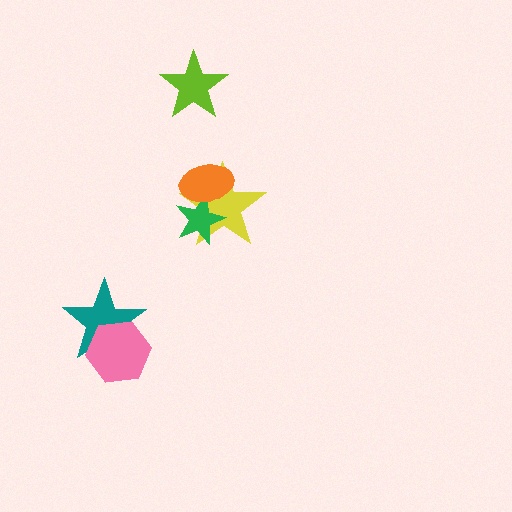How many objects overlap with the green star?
2 objects overlap with the green star.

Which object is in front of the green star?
The orange ellipse is in front of the green star.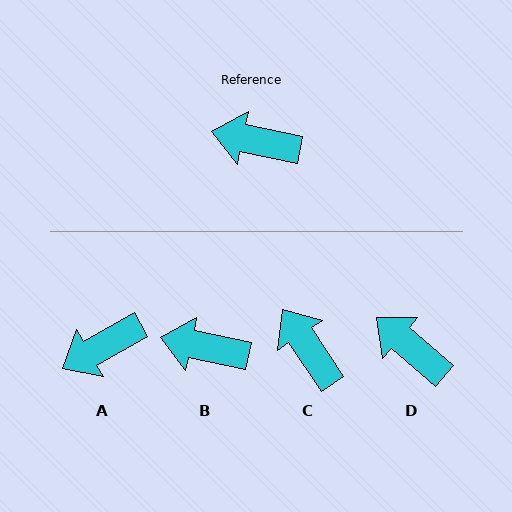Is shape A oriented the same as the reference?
No, it is off by about 42 degrees.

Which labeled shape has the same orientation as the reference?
B.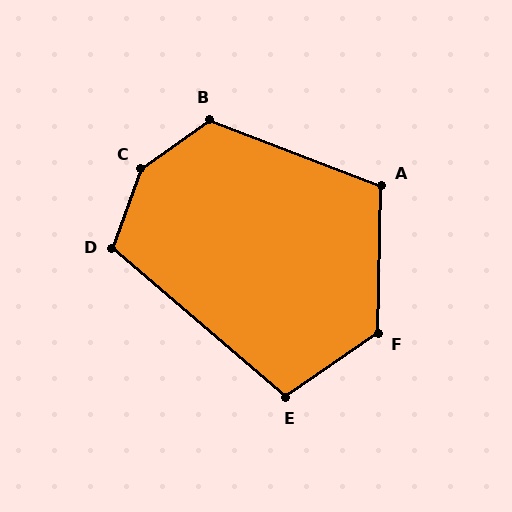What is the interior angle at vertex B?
Approximately 123 degrees (obtuse).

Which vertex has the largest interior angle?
C, at approximately 146 degrees.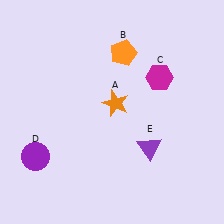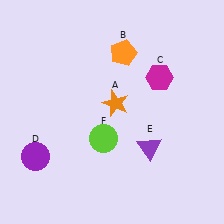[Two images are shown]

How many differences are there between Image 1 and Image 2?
There is 1 difference between the two images.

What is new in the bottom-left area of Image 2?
A lime circle (F) was added in the bottom-left area of Image 2.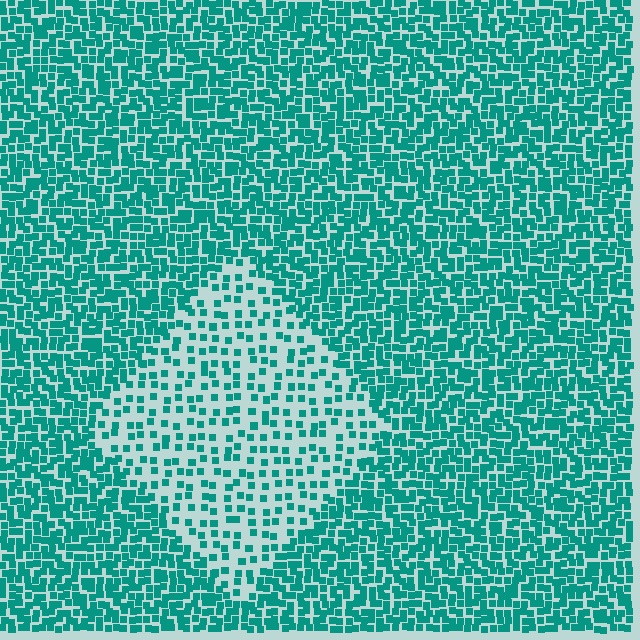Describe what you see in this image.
The image contains small teal elements arranged at two different densities. A diamond-shaped region is visible where the elements are less densely packed than the surrounding area.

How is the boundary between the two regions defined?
The boundary is defined by a change in element density (approximately 2.4x ratio). All elements are the same color, size, and shape.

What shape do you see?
I see a diamond.